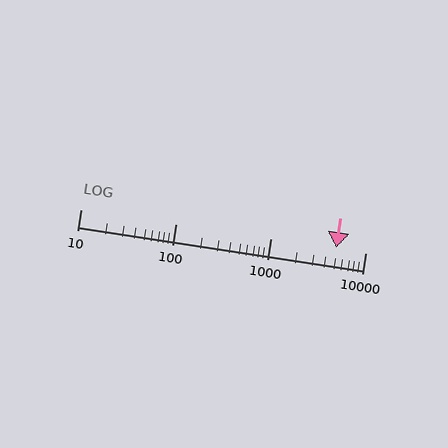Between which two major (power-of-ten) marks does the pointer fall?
The pointer is between 1000 and 10000.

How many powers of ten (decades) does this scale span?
The scale spans 3 decades, from 10 to 10000.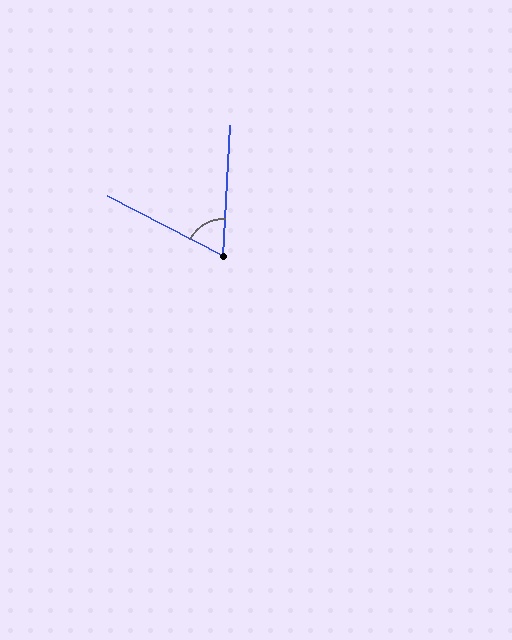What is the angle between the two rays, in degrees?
Approximately 66 degrees.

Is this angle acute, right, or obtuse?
It is acute.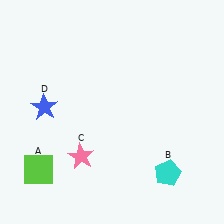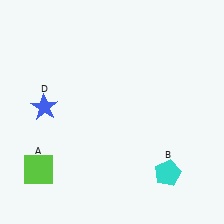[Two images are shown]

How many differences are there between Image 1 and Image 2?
There is 1 difference between the two images.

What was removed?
The pink star (C) was removed in Image 2.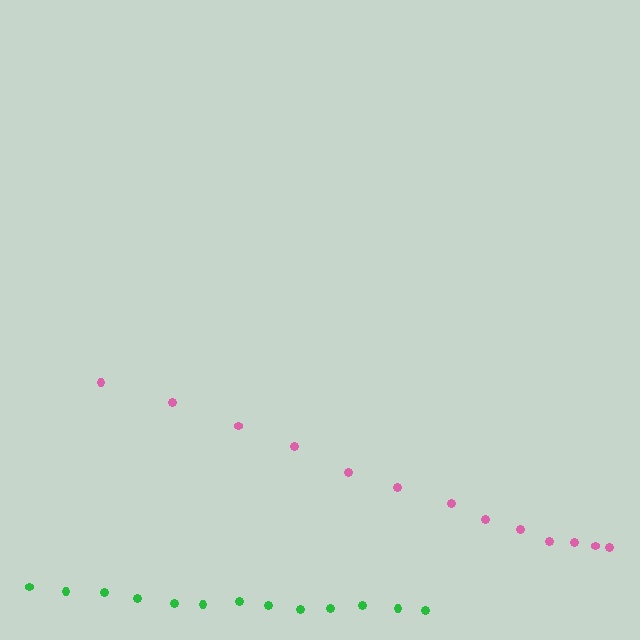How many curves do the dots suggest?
There are 2 distinct paths.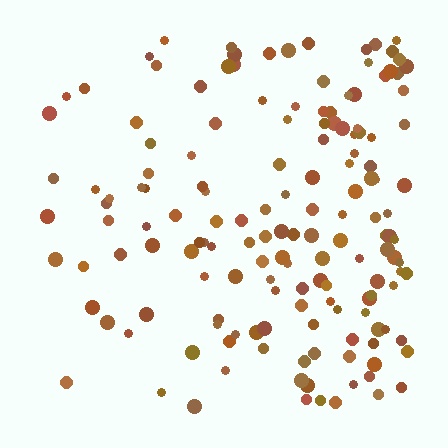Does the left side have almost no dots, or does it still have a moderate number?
Still a moderate number, just noticeably fewer than the right.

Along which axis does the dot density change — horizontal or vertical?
Horizontal.